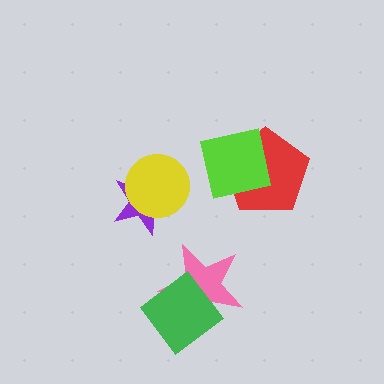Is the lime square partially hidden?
No, no other shape covers it.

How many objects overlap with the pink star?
1 object overlaps with the pink star.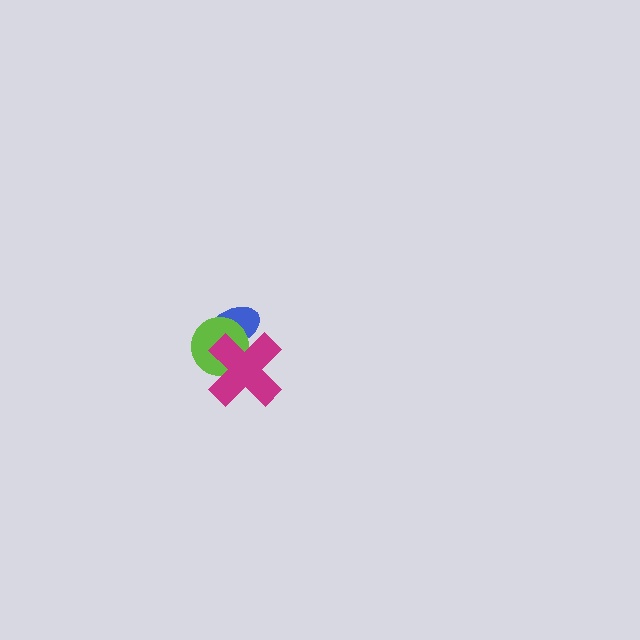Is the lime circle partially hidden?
Yes, it is partially covered by another shape.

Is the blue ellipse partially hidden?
Yes, it is partially covered by another shape.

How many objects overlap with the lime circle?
2 objects overlap with the lime circle.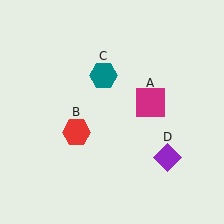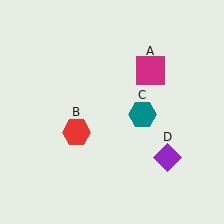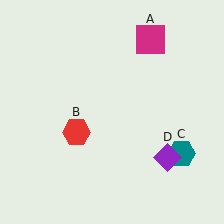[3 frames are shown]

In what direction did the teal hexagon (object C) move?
The teal hexagon (object C) moved down and to the right.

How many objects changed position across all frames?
2 objects changed position: magenta square (object A), teal hexagon (object C).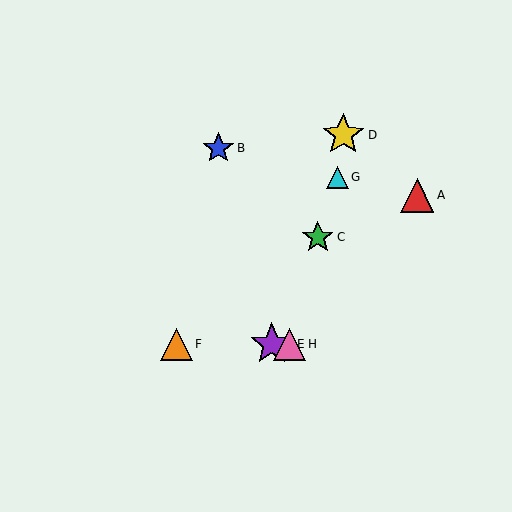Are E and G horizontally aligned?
No, E is at y≈344 and G is at y≈177.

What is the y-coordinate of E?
Object E is at y≈344.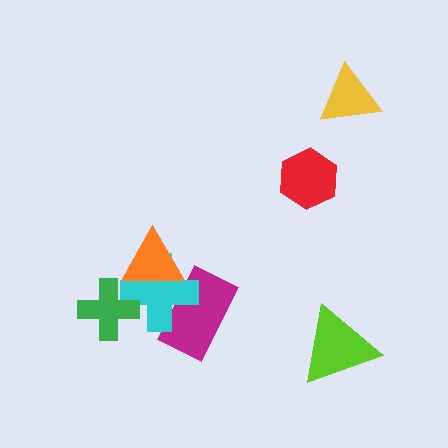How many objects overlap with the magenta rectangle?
2 objects overlap with the magenta rectangle.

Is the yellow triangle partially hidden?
No, no other shape covers it.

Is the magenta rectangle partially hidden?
Yes, it is partially covered by another shape.